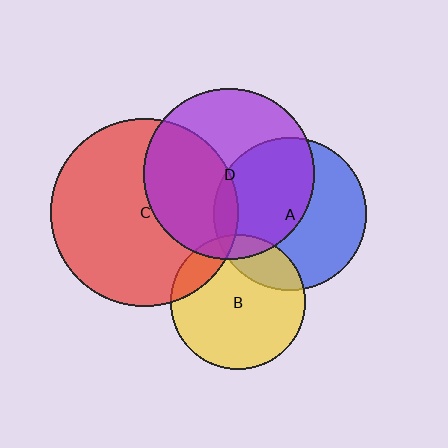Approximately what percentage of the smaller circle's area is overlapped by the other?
Approximately 10%.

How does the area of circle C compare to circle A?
Approximately 1.5 times.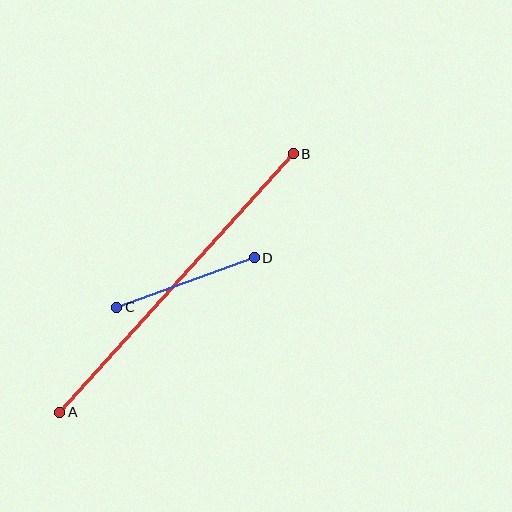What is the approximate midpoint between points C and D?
The midpoint is at approximately (185, 283) pixels.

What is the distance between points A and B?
The distance is approximately 348 pixels.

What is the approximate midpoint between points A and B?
The midpoint is at approximately (177, 283) pixels.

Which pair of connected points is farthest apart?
Points A and B are farthest apart.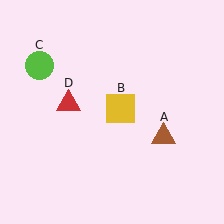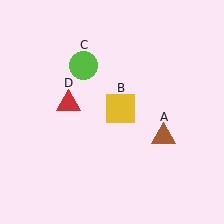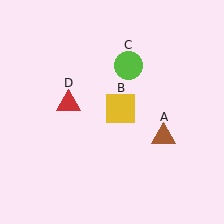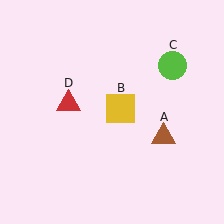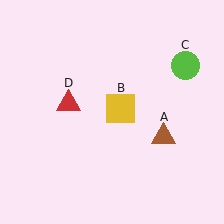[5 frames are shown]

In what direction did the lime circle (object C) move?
The lime circle (object C) moved right.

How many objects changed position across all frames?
1 object changed position: lime circle (object C).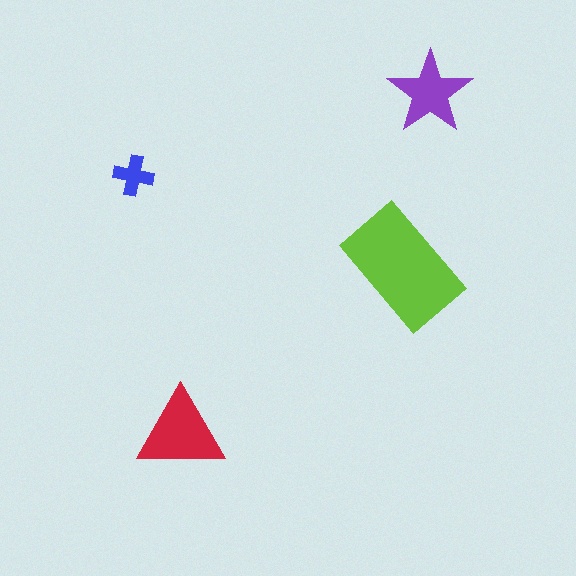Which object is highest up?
The purple star is topmost.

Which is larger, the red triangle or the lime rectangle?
The lime rectangle.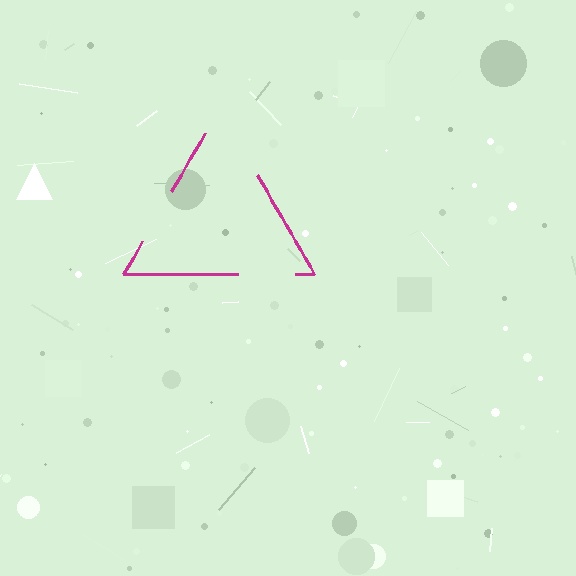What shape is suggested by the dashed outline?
The dashed outline suggests a triangle.